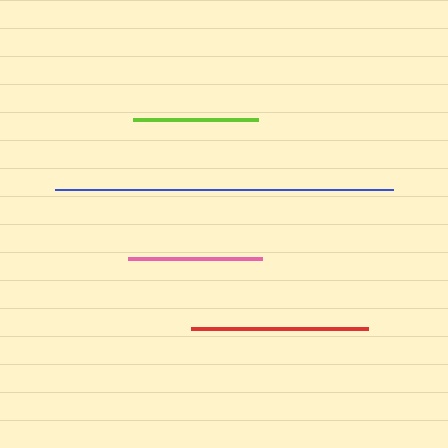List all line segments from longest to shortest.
From longest to shortest: blue, red, pink, lime.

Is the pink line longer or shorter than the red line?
The red line is longer than the pink line.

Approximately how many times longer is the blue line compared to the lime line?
The blue line is approximately 2.7 times the length of the lime line.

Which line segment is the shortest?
The lime line is the shortest at approximately 125 pixels.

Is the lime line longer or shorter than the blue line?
The blue line is longer than the lime line.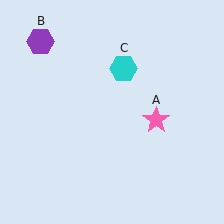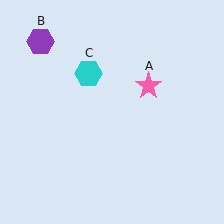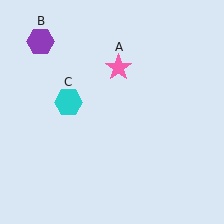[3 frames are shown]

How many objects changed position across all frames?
2 objects changed position: pink star (object A), cyan hexagon (object C).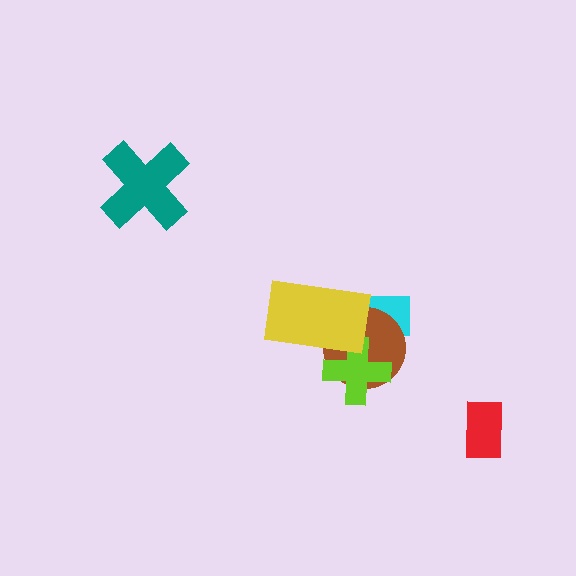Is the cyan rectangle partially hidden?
Yes, it is partially covered by another shape.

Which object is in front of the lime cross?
The yellow rectangle is in front of the lime cross.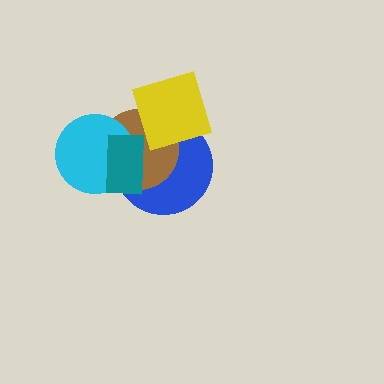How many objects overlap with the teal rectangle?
3 objects overlap with the teal rectangle.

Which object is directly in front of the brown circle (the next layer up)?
The yellow square is directly in front of the brown circle.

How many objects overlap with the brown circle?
4 objects overlap with the brown circle.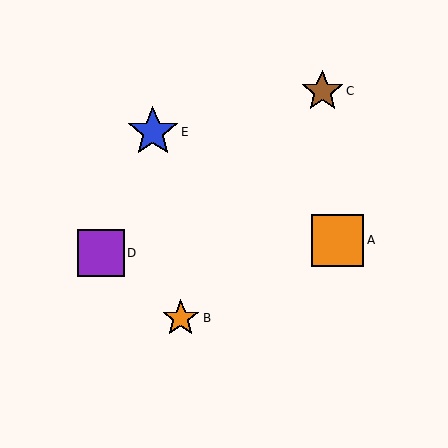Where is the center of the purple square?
The center of the purple square is at (101, 253).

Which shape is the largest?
The orange square (labeled A) is the largest.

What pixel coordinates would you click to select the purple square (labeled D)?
Click at (101, 253) to select the purple square D.